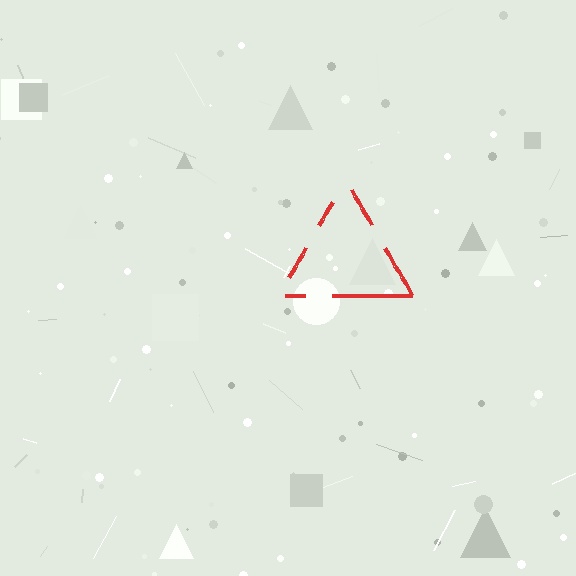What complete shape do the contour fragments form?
The contour fragments form a triangle.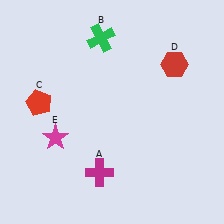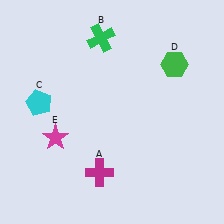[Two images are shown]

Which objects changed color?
C changed from red to cyan. D changed from red to green.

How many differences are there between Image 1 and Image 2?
There are 2 differences between the two images.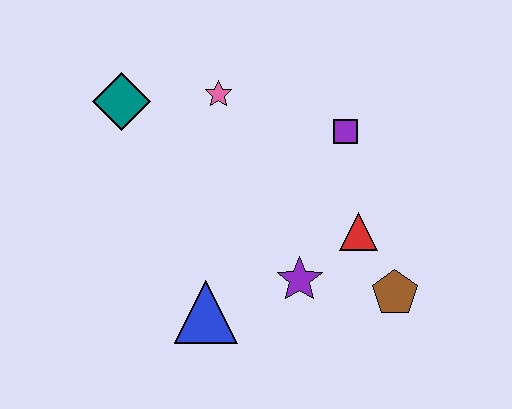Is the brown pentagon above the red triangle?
No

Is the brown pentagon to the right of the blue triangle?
Yes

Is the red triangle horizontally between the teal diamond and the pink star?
No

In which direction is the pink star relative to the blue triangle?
The pink star is above the blue triangle.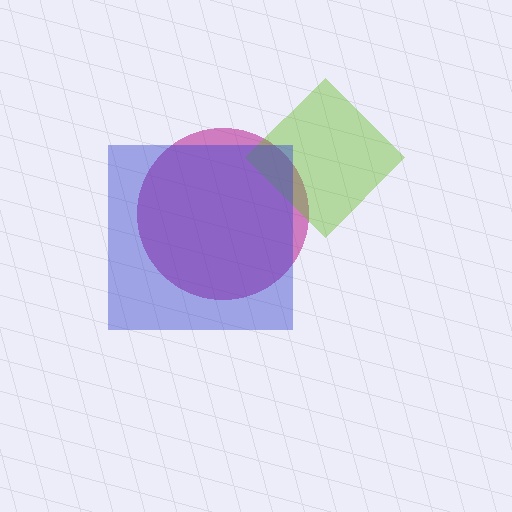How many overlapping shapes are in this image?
There are 3 overlapping shapes in the image.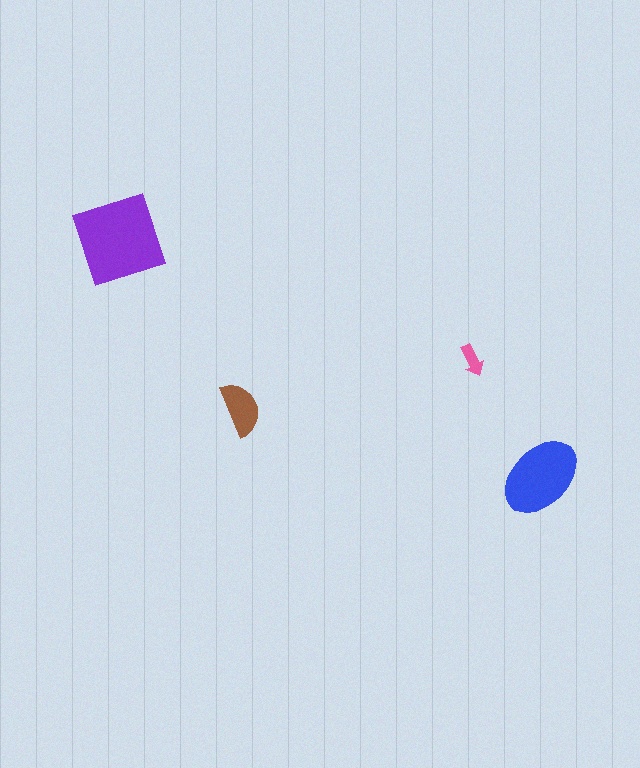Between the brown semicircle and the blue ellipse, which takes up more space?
The blue ellipse.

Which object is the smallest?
The pink arrow.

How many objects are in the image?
There are 4 objects in the image.